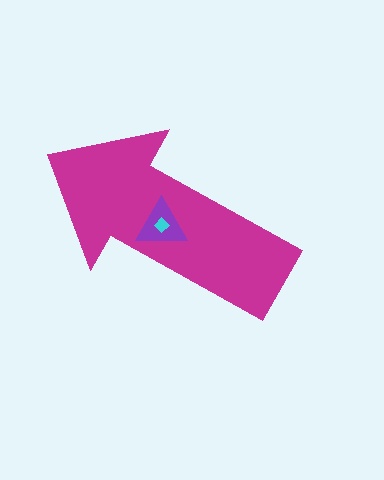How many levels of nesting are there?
3.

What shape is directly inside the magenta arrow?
The purple triangle.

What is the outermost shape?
The magenta arrow.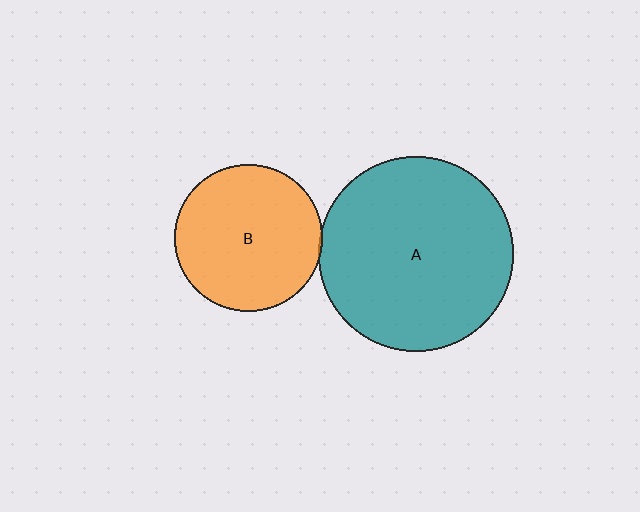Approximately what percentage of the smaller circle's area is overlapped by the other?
Approximately 5%.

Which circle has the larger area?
Circle A (teal).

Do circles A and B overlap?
Yes.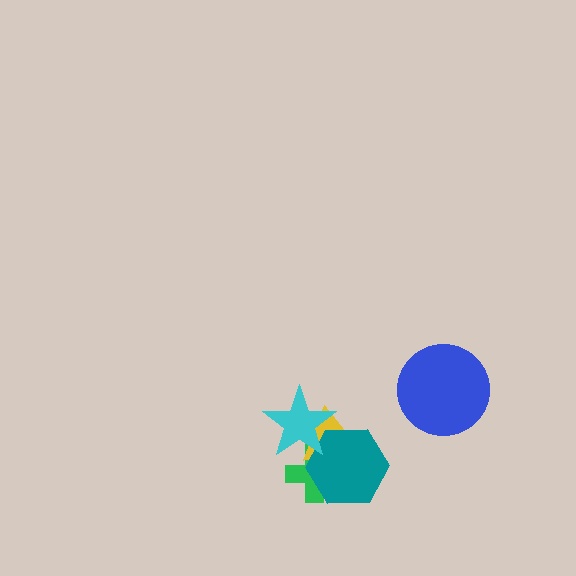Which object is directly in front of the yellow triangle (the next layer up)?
The teal hexagon is directly in front of the yellow triangle.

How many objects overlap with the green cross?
3 objects overlap with the green cross.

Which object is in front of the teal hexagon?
The cyan star is in front of the teal hexagon.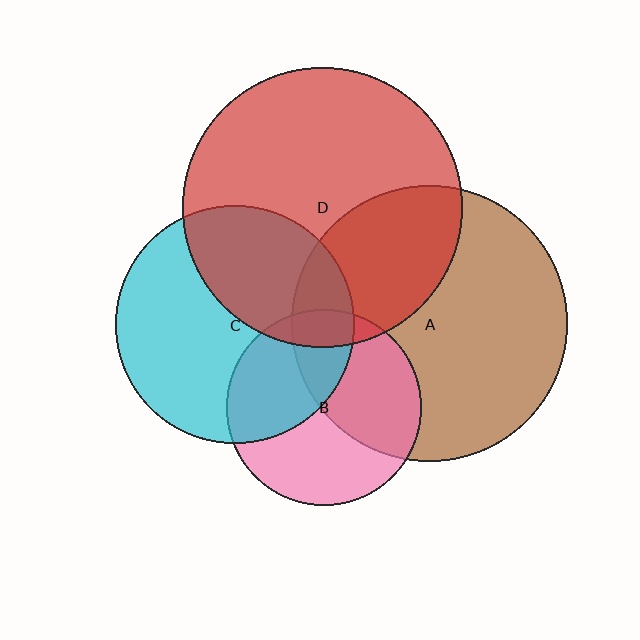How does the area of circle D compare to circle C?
Approximately 1.4 times.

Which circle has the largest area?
Circle D (red).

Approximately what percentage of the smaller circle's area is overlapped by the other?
Approximately 15%.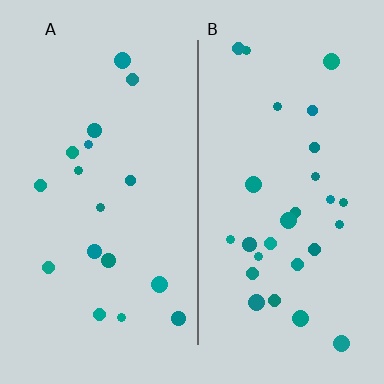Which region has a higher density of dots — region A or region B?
B (the right).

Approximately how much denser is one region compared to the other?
Approximately 1.6× — region B over region A.